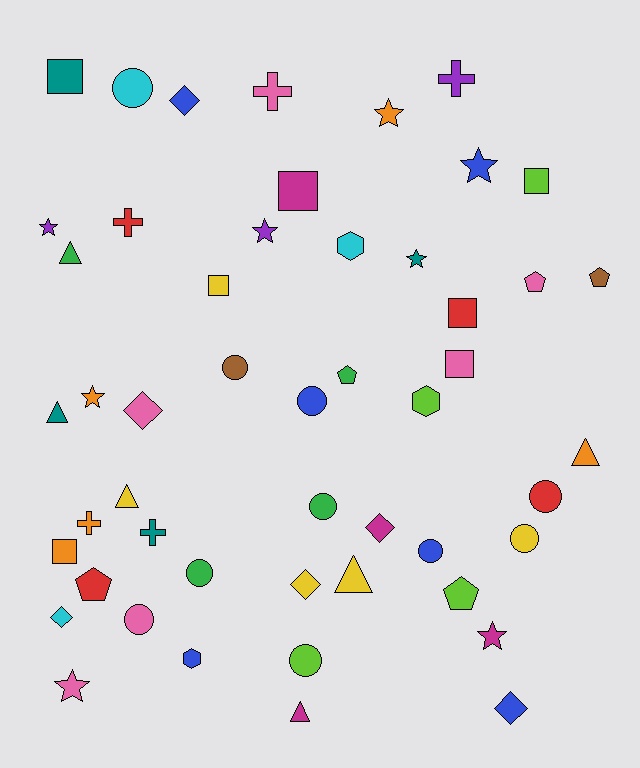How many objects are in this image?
There are 50 objects.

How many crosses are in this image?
There are 5 crosses.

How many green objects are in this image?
There are 4 green objects.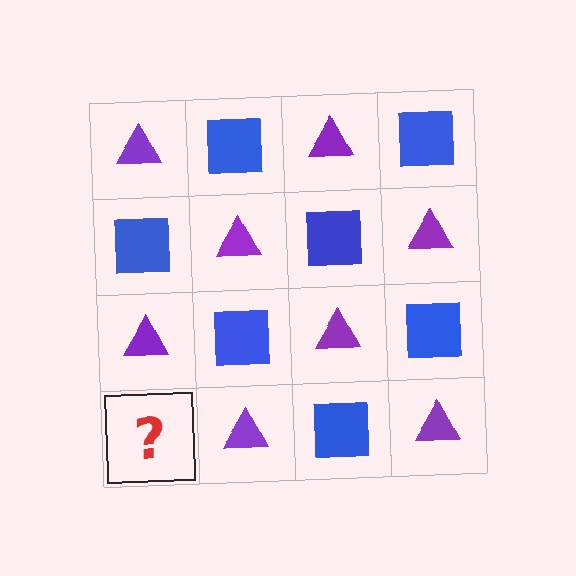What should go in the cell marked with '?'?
The missing cell should contain a blue square.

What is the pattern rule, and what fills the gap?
The rule is that it alternates purple triangle and blue square in a checkerboard pattern. The gap should be filled with a blue square.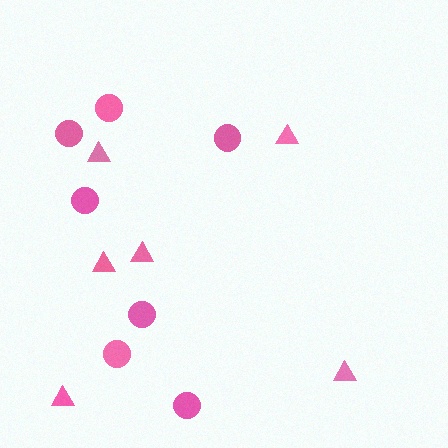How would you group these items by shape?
There are 2 groups: one group of triangles (6) and one group of circles (7).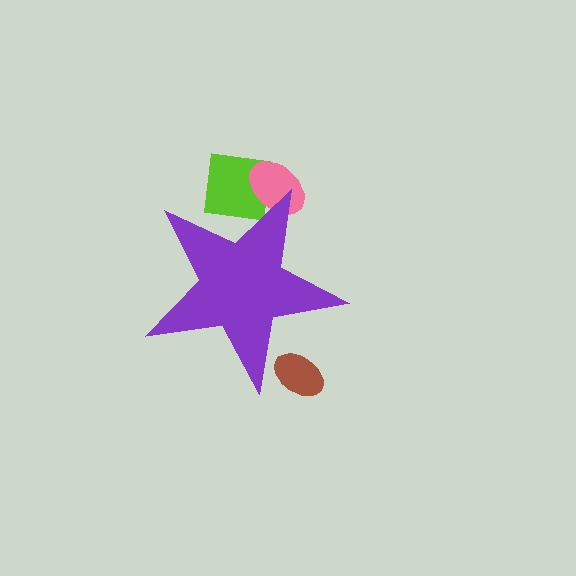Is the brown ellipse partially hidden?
Yes, the brown ellipse is partially hidden behind the purple star.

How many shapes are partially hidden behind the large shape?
3 shapes are partially hidden.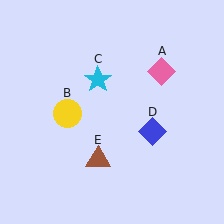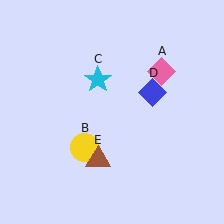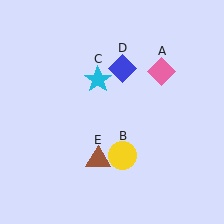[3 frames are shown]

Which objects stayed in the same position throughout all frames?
Pink diamond (object A) and cyan star (object C) and brown triangle (object E) remained stationary.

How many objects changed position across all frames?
2 objects changed position: yellow circle (object B), blue diamond (object D).